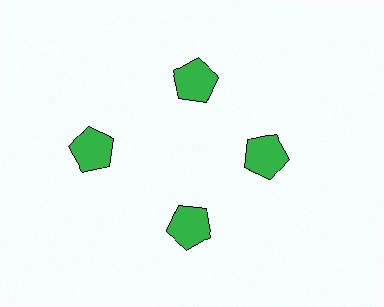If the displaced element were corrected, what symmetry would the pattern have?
It would have 4-fold rotational symmetry — the pattern would map onto itself every 90 degrees.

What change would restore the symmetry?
The symmetry would be restored by moving it inward, back onto the ring so that all 4 pentagons sit at equal angles and equal distance from the center.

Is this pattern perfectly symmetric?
No. The 4 green pentagons are arranged in a ring, but one element near the 9 o'clock position is pushed outward from the center, breaking the 4-fold rotational symmetry.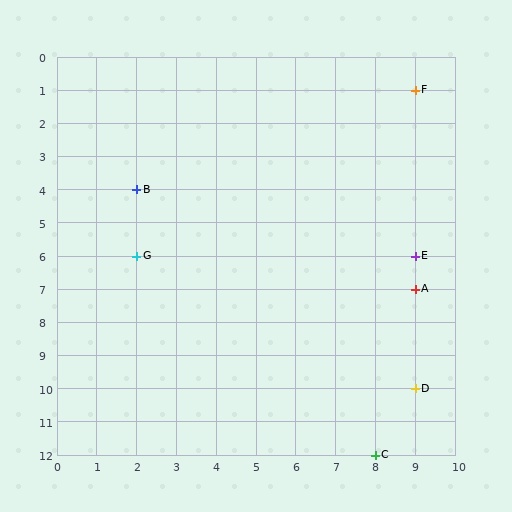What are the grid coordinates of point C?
Point C is at grid coordinates (8, 12).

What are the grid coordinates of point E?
Point E is at grid coordinates (9, 6).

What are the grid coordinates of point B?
Point B is at grid coordinates (2, 4).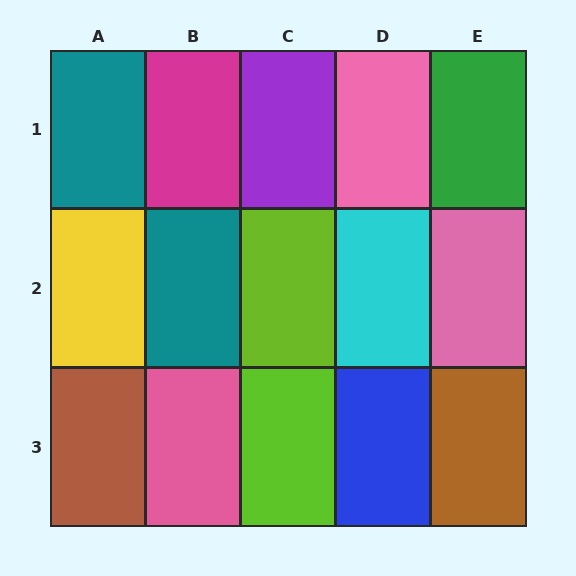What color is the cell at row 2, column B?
Teal.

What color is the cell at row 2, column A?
Yellow.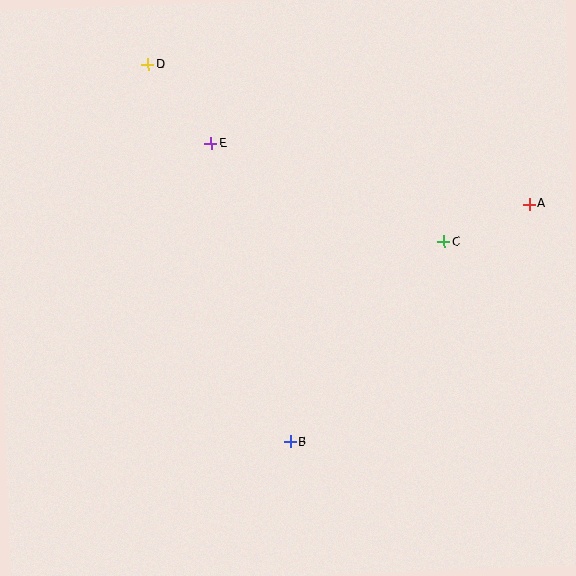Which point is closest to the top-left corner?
Point D is closest to the top-left corner.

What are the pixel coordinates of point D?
Point D is at (148, 65).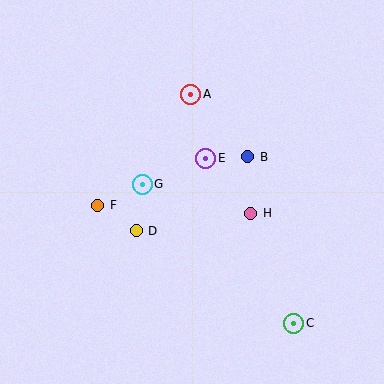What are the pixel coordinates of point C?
Point C is at (294, 323).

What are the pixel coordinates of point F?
Point F is at (98, 205).